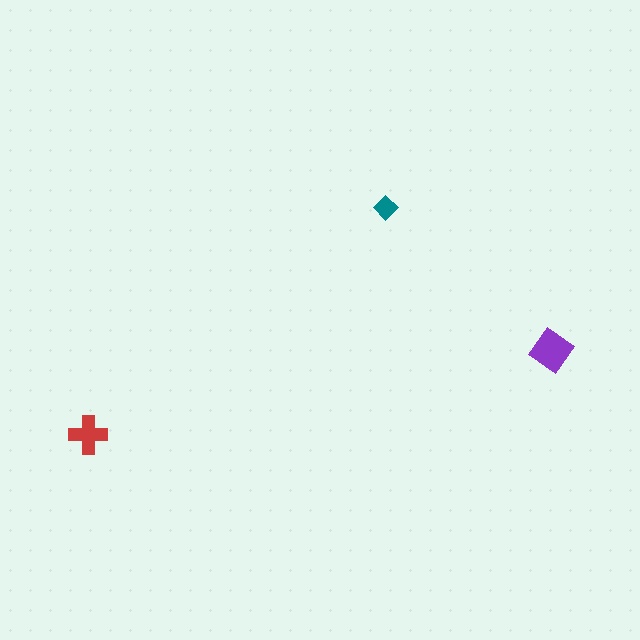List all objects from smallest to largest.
The teal diamond, the red cross, the purple diamond.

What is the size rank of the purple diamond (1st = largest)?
1st.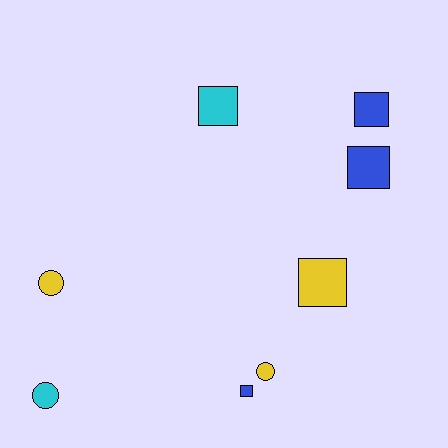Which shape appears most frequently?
Square, with 5 objects.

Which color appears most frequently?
Blue, with 3 objects.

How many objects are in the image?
There are 8 objects.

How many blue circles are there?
There are no blue circles.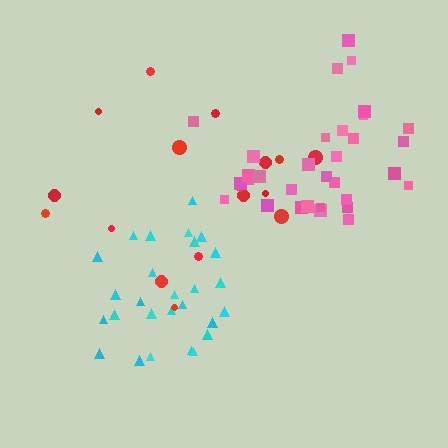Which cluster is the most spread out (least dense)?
Red.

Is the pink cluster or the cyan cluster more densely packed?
Cyan.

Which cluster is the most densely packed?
Cyan.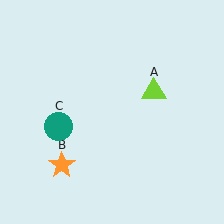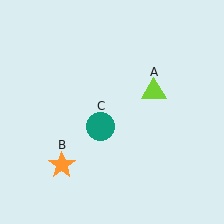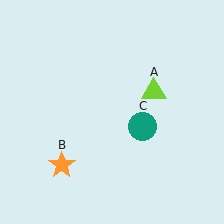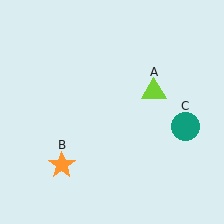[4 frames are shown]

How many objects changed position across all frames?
1 object changed position: teal circle (object C).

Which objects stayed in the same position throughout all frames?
Lime triangle (object A) and orange star (object B) remained stationary.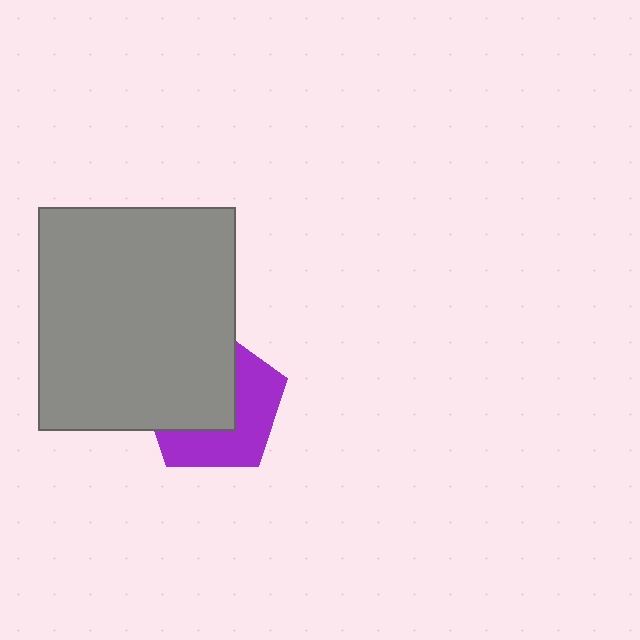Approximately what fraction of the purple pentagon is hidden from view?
Roughly 53% of the purple pentagon is hidden behind the gray rectangle.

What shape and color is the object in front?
The object in front is a gray rectangle.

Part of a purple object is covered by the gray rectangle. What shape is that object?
It is a pentagon.